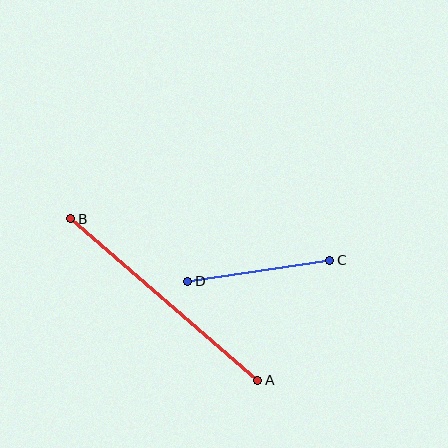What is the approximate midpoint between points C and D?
The midpoint is at approximately (259, 271) pixels.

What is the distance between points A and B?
The distance is approximately 247 pixels.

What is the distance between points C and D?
The distance is approximately 144 pixels.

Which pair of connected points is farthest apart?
Points A and B are farthest apart.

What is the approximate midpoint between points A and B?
The midpoint is at approximately (164, 299) pixels.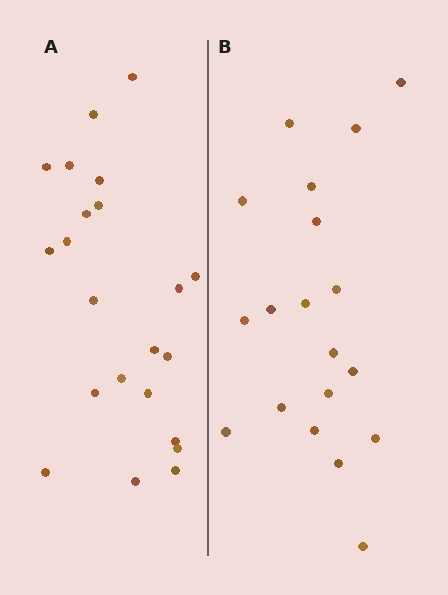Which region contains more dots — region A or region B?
Region A (the left region) has more dots.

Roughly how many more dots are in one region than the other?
Region A has just a few more — roughly 2 or 3 more dots than region B.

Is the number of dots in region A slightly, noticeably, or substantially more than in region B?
Region A has only slightly more — the two regions are fairly close. The ratio is roughly 1.2 to 1.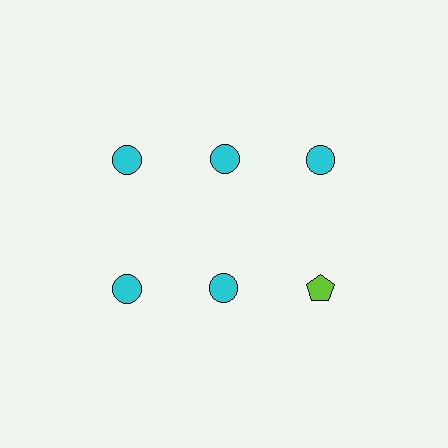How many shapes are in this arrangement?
There are 6 shapes arranged in a grid pattern.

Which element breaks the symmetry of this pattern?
The lime pentagon in the second row, center column breaks the symmetry. All other shapes are cyan circles.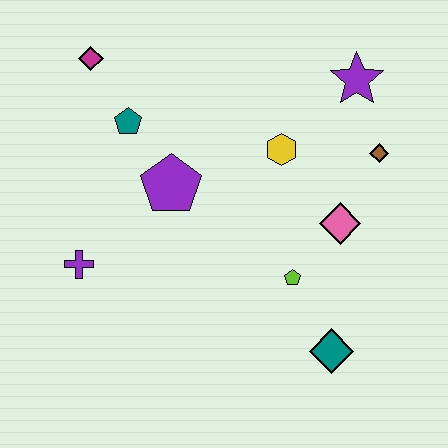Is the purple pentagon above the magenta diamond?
No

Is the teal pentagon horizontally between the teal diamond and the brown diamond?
No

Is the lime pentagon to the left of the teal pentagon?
No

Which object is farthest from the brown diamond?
The purple cross is farthest from the brown diamond.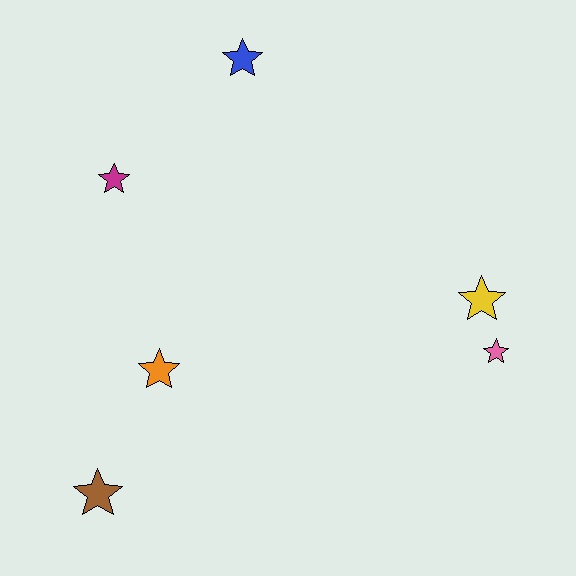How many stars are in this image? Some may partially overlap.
There are 6 stars.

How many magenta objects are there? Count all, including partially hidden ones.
There is 1 magenta object.